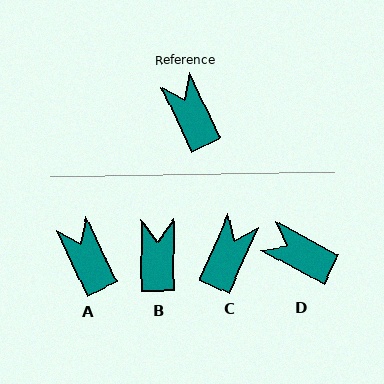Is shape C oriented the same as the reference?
No, it is off by about 49 degrees.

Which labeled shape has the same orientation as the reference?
A.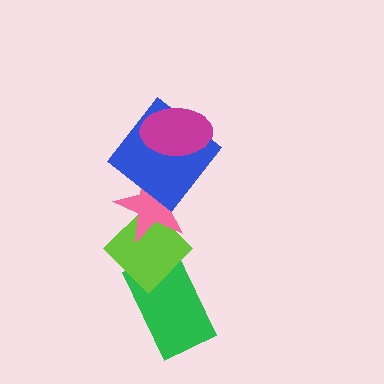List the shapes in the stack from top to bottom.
From top to bottom: the magenta ellipse, the blue diamond, the pink star, the lime diamond, the green rectangle.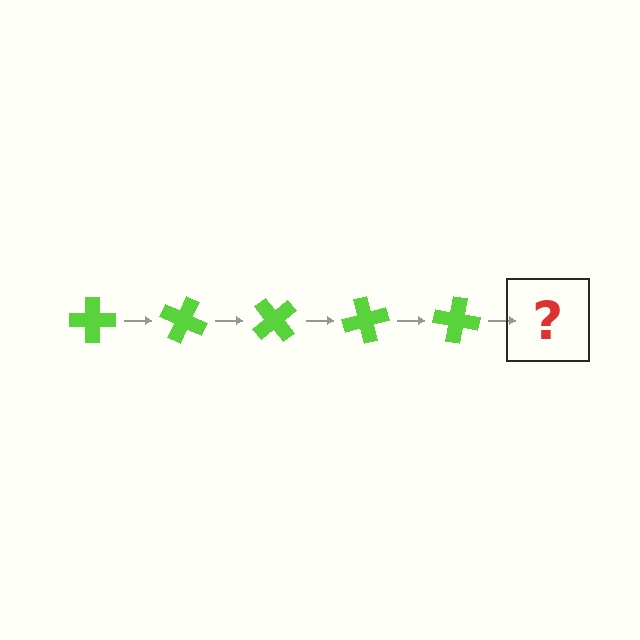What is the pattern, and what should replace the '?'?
The pattern is that the cross rotates 25 degrees each step. The '?' should be a lime cross rotated 125 degrees.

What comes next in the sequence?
The next element should be a lime cross rotated 125 degrees.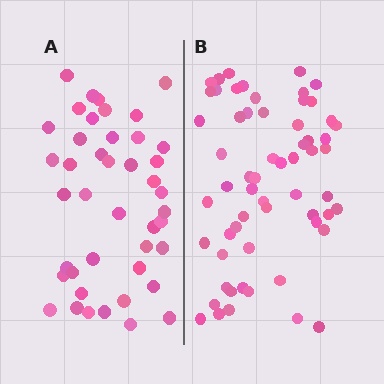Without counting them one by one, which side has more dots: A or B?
Region B (the right region) has more dots.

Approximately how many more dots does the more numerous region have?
Region B has approximately 15 more dots than region A.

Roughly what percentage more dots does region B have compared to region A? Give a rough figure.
About 40% more.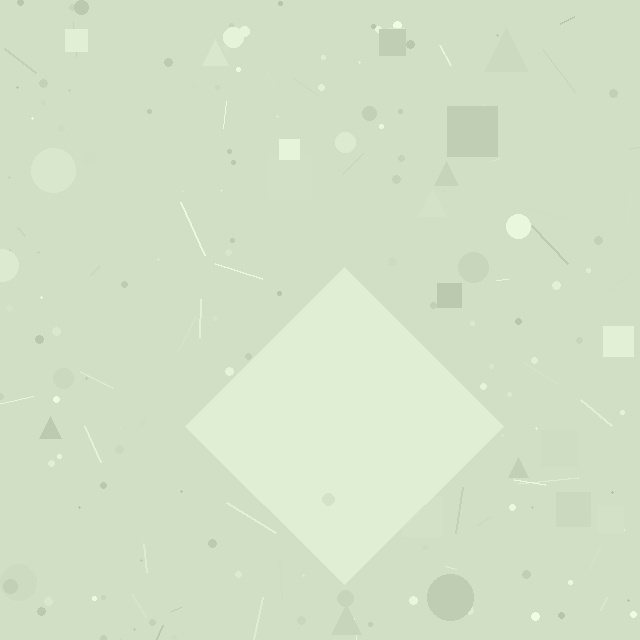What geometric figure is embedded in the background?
A diamond is embedded in the background.